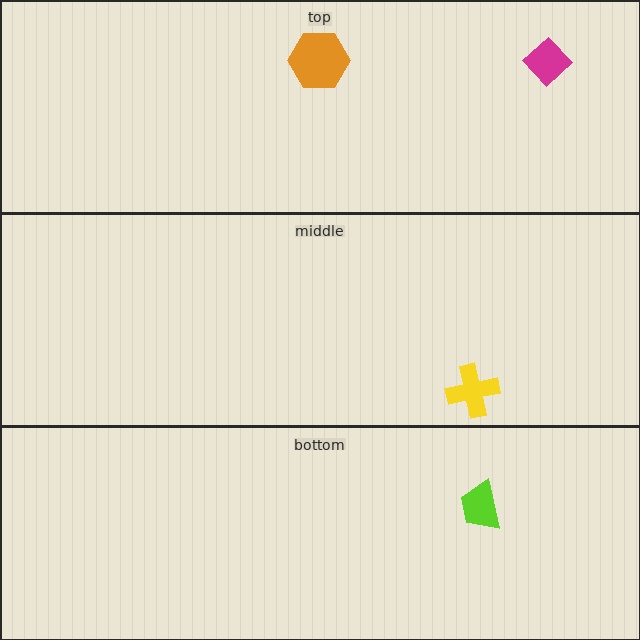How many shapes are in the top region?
2.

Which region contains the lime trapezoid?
The bottom region.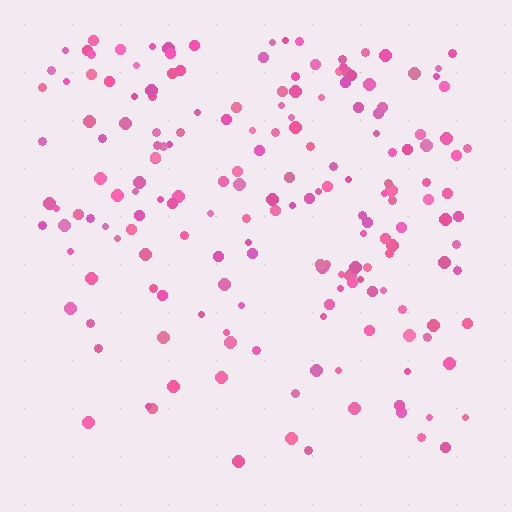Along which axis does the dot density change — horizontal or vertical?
Vertical.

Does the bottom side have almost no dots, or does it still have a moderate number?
Still a moderate number, just noticeably fewer than the top.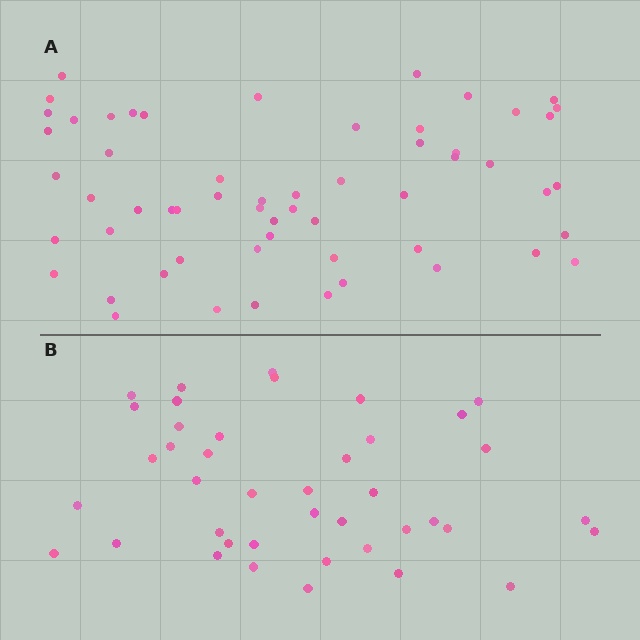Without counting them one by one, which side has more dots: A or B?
Region A (the top region) has more dots.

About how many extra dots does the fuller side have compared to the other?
Region A has approximately 15 more dots than region B.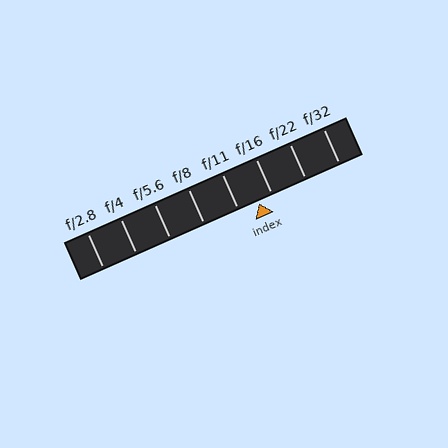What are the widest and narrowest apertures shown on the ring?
The widest aperture shown is f/2.8 and the narrowest is f/32.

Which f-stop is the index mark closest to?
The index mark is closest to f/16.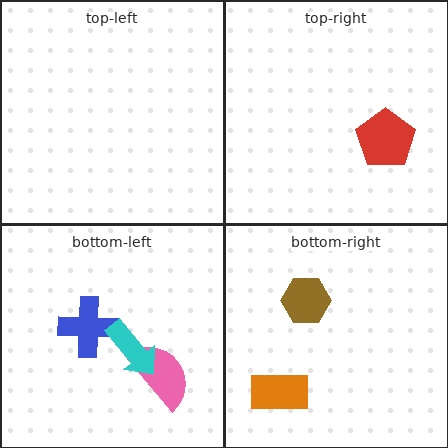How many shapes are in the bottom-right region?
2.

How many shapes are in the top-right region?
1.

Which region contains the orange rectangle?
The bottom-right region.